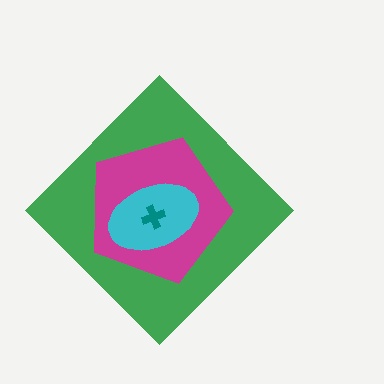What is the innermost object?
The teal cross.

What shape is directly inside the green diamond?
The magenta pentagon.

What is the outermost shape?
The green diamond.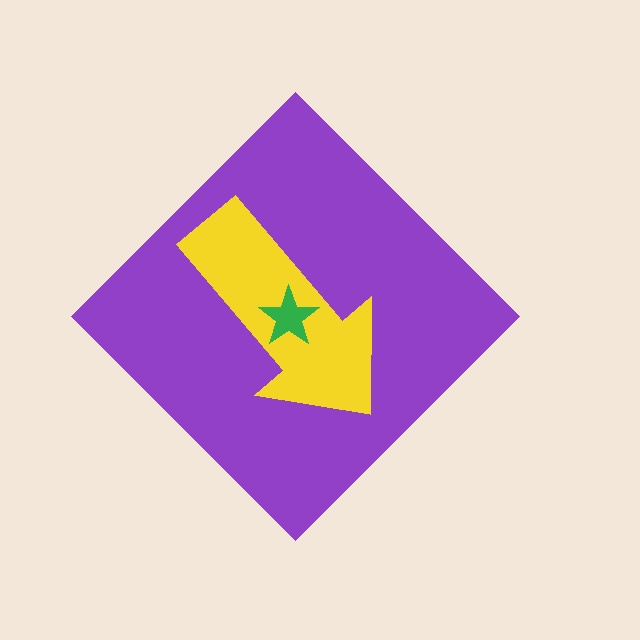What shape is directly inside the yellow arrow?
The green star.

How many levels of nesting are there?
3.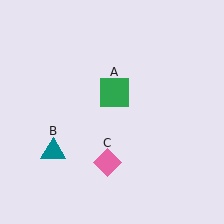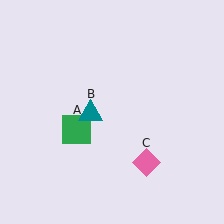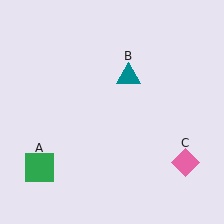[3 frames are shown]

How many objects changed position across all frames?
3 objects changed position: green square (object A), teal triangle (object B), pink diamond (object C).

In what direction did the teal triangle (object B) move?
The teal triangle (object B) moved up and to the right.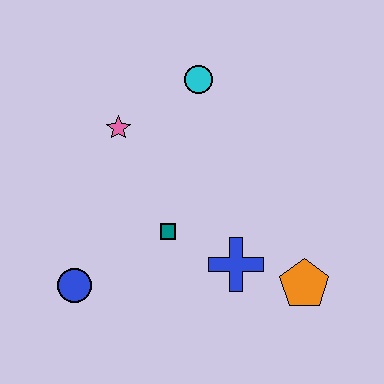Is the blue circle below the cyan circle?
Yes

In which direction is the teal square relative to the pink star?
The teal square is below the pink star.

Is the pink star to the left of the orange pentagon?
Yes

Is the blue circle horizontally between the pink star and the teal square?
No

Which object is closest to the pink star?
The cyan circle is closest to the pink star.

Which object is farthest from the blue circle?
The cyan circle is farthest from the blue circle.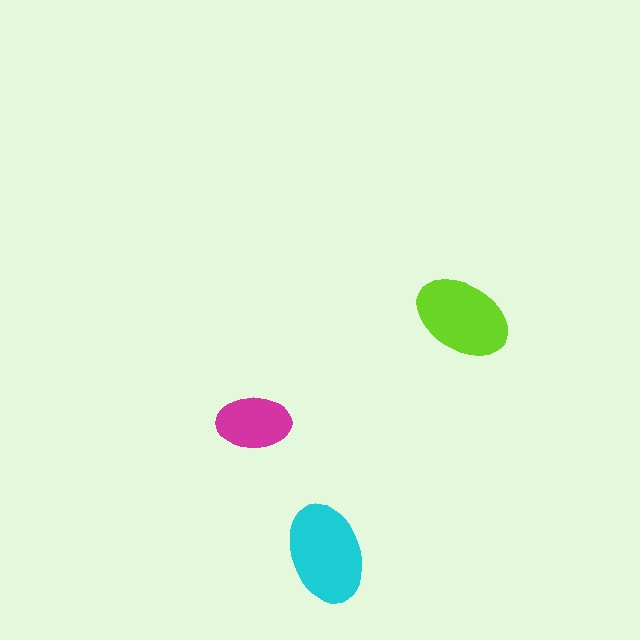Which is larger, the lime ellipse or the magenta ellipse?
The lime one.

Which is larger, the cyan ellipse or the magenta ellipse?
The cyan one.